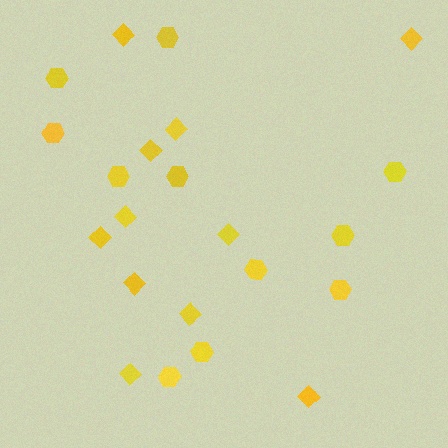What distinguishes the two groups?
There are 2 groups: one group of hexagons (11) and one group of diamonds (11).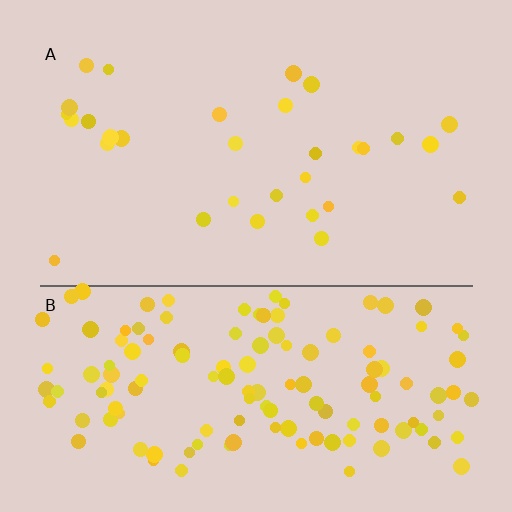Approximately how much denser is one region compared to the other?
Approximately 4.3× — region B over region A.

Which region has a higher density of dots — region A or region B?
B (the bottom).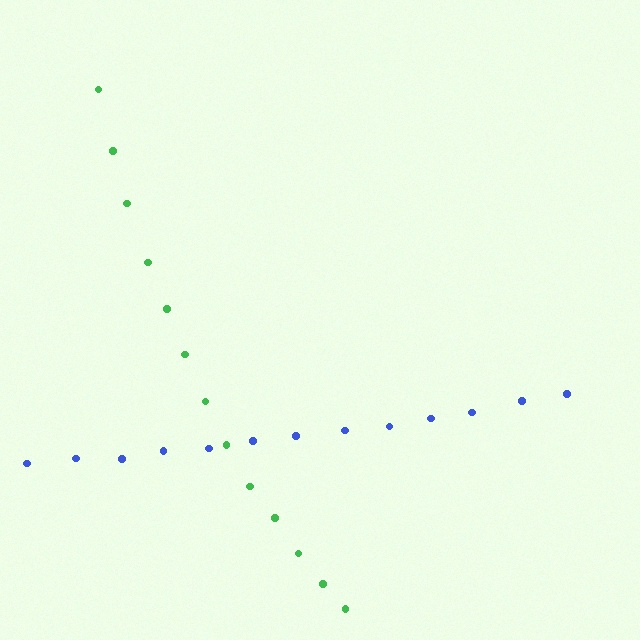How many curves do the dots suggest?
There are 2 distinct paths.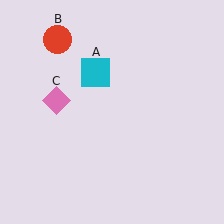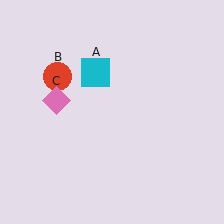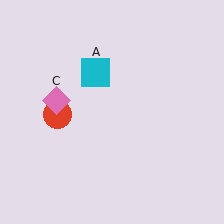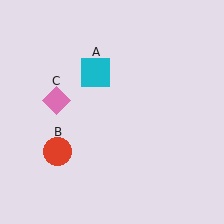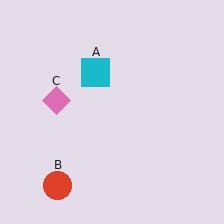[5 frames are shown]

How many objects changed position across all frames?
1 object changed position: red circle (object B).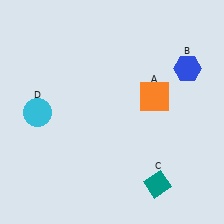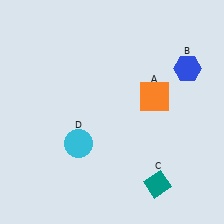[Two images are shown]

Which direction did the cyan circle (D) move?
The cyan circle (D) moved right.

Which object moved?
The cyan circle (D) moved right.